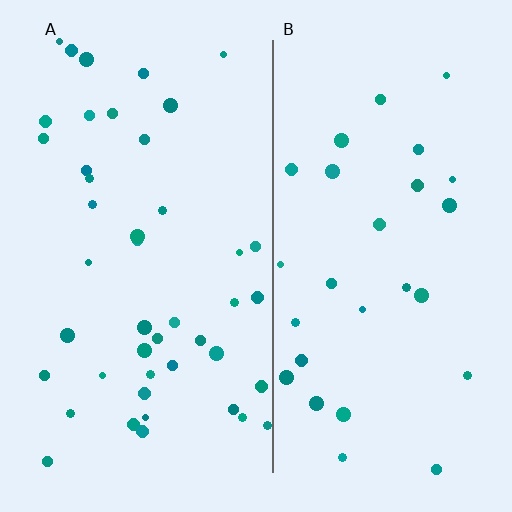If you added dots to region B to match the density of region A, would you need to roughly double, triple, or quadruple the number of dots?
Approximately double.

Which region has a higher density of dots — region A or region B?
A (the left).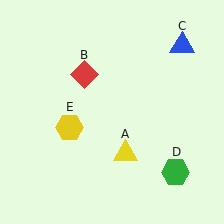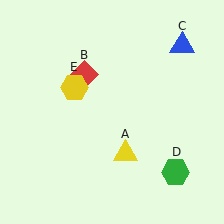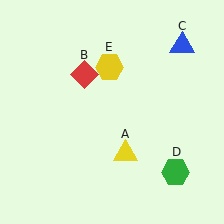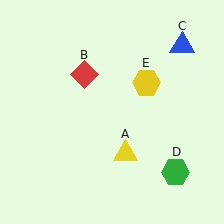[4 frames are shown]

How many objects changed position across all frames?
1 object changed position: yellow hexagon (object E).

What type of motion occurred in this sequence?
The yellow hexagon (object E) rotated clockwise around the center of the scene.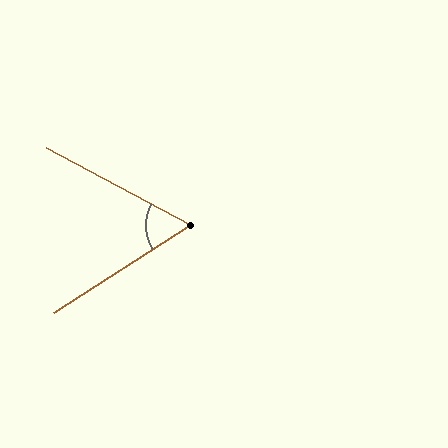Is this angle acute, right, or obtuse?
It is acute.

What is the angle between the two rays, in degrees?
Approximately 61 degrees.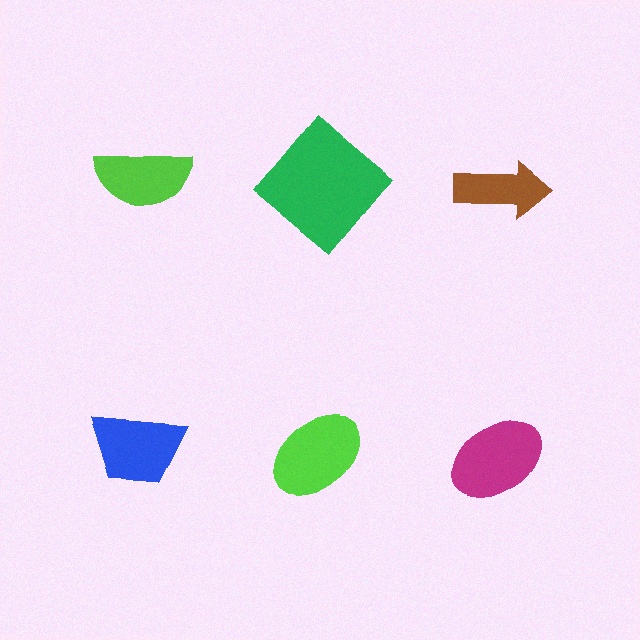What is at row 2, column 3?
A magenta ellipse.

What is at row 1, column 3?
A brown arrow.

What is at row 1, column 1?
A lime semicircle.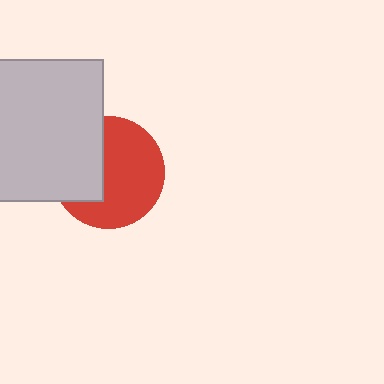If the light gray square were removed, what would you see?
You would see the complete red circle.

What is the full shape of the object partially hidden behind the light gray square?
The partially hidden object is a red circle.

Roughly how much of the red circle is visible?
About half of it is visible (roughly 64%).